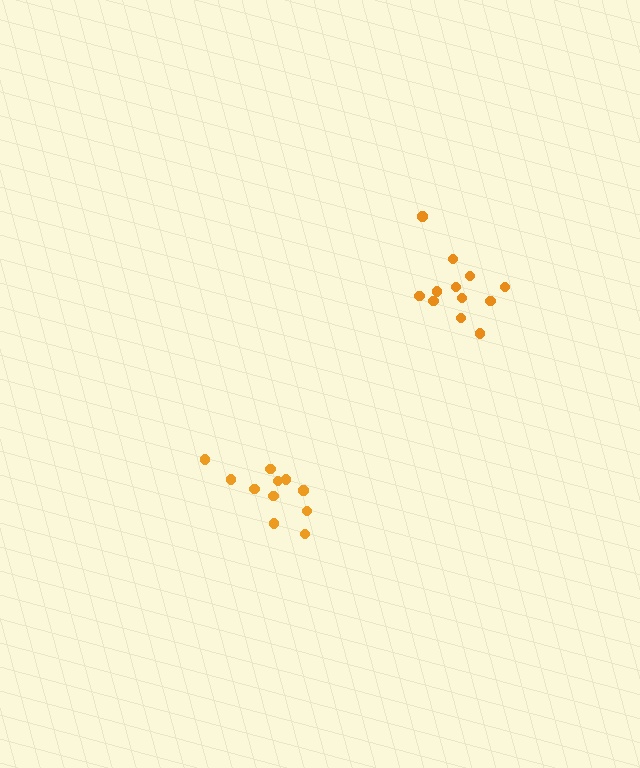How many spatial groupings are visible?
There are 2 spatial groupings.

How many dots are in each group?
Group 1: 12 dots, Group 2: 11 dots (23 total).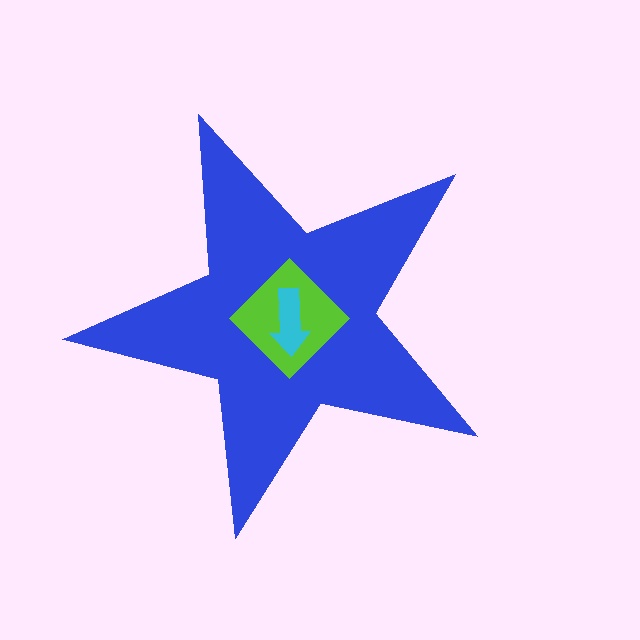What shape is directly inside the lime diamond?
The cyan arrow.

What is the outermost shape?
The blue star.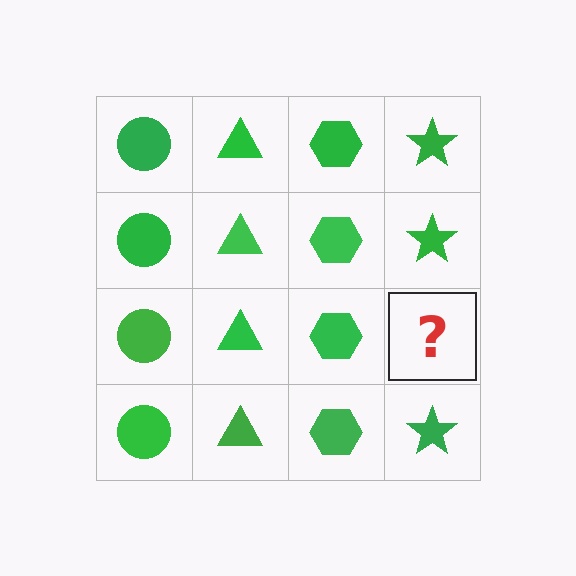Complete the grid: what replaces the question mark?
The question mark should be replaced with a green star.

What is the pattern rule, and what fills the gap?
The rule is that each column has a consistent shape. The gap should be filled with a green star.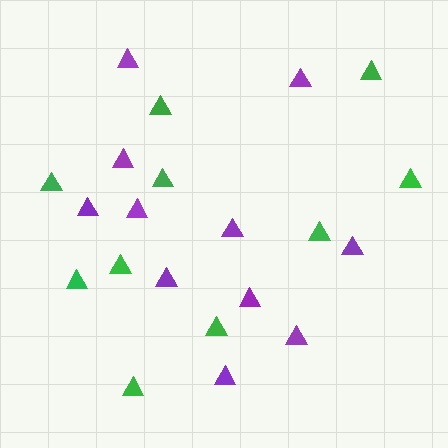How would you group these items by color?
There are 2 groups: one group of green triangles (10) and one group of purple triangles (11).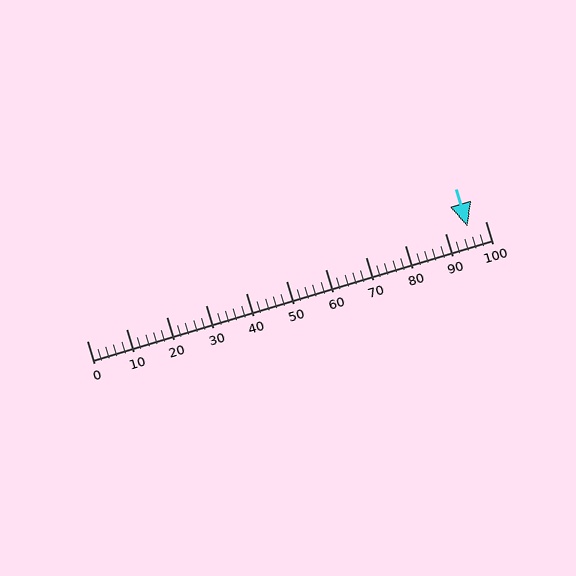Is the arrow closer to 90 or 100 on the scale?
The arrow is closer to 100.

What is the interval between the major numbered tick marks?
The major tick marks are spaced 10 units apart.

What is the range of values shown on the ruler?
The ruler shows values from 0 to 100.